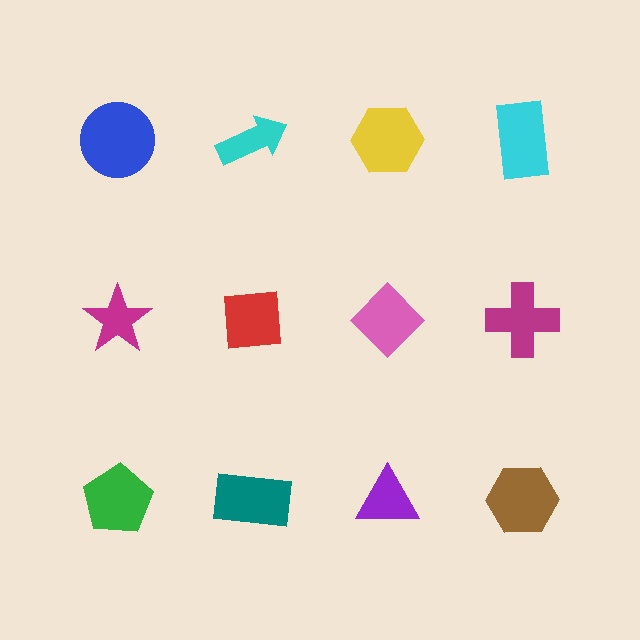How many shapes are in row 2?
4 shapes.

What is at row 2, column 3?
A pink diamond.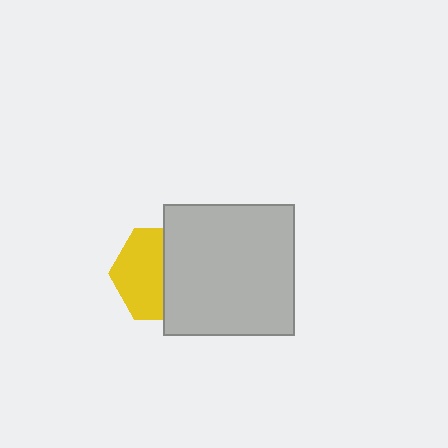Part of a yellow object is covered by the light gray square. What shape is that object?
It is a hexagon.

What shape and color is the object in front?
The object in front is a light gray square.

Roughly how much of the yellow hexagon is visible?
About half of it is visible (roughly 53%).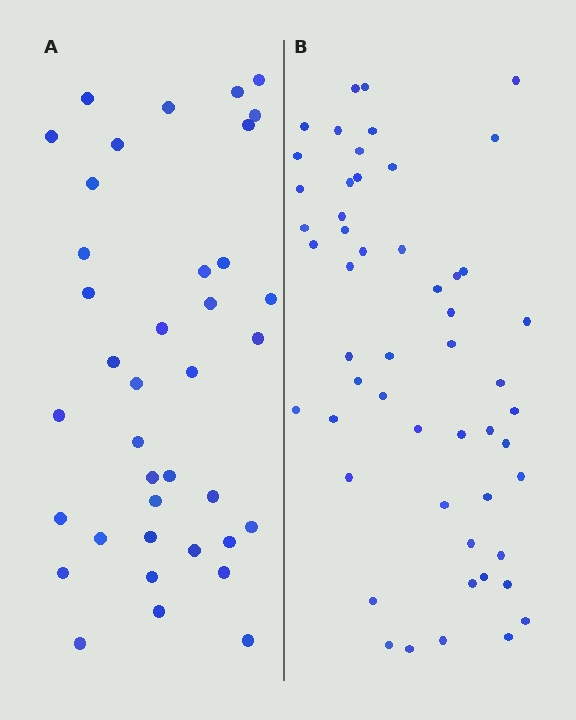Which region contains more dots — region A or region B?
Region B (the right region) has more dots.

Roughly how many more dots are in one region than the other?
Region B has approximately 15 more dots than region A.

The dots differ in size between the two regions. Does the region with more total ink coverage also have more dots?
No. Region A has more total ink coverage because its dots are larger, but region B actually contains more individual dots. Total area can be misleading — the number of items is what matters here.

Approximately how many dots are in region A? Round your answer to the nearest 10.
About 40 dots. (The exact count is 38, which rounds to 40.)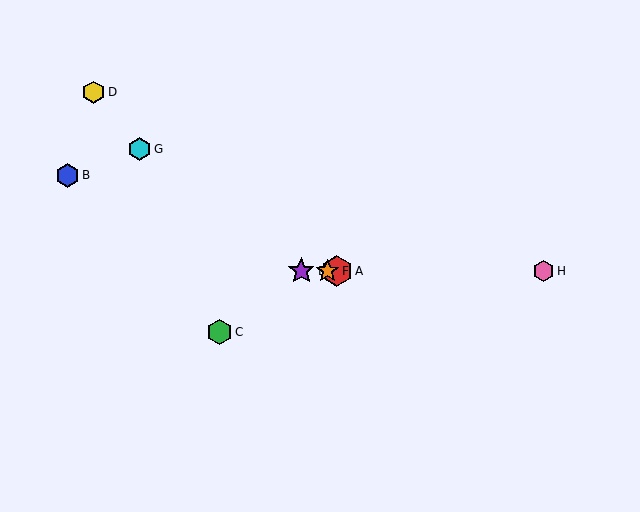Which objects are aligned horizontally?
Objects A, E, F, H are aligned horizontally.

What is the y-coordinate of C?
Object C is at y≈332.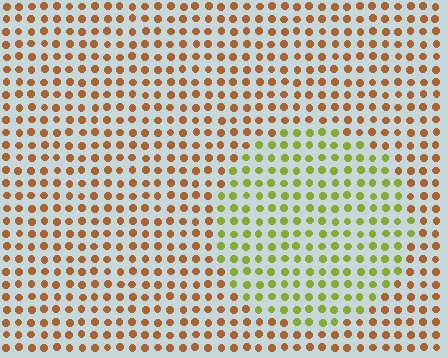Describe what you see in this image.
The image is filled with small brown elements in a uniform arrangement. A circle-shaped region is visible where the elements are tinted to a slightly different hue, forming a subtle color boundary.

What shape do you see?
I see a circle.